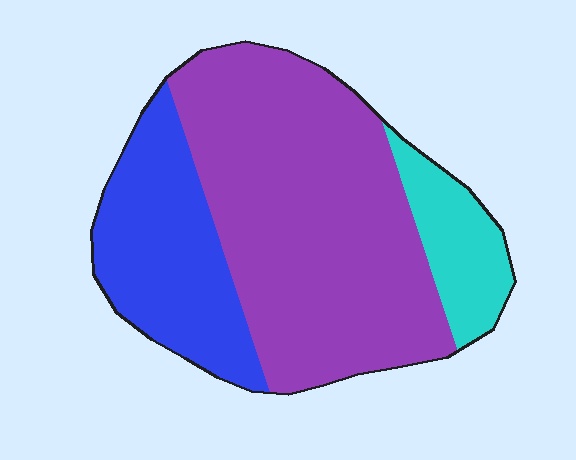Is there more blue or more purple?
Purple.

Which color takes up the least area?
Cyan, at roughly 15%.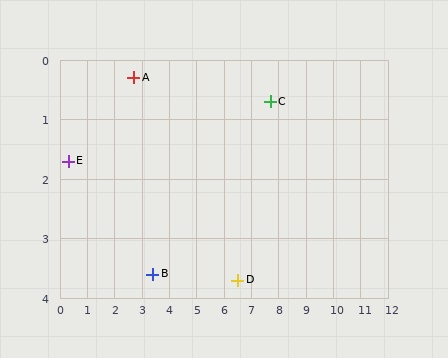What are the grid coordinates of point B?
Point B is at approximately (3.4, 3.6).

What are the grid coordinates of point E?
Point E is at approximately (0.3, 1.7).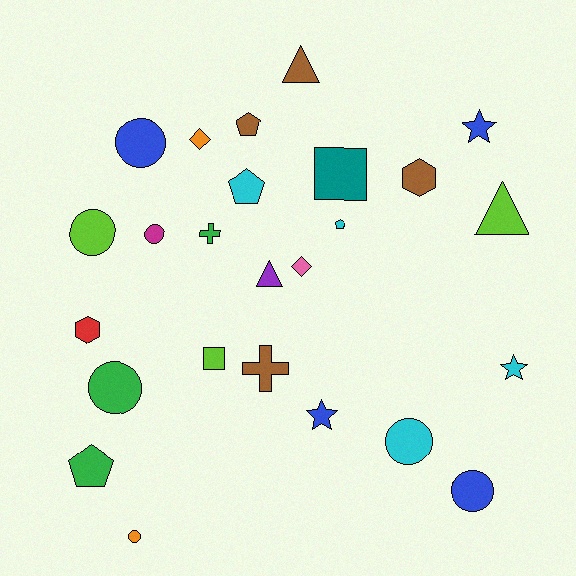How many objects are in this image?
There are 25 objects.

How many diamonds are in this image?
There are 2 diamonds.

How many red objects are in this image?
There is 1 red object.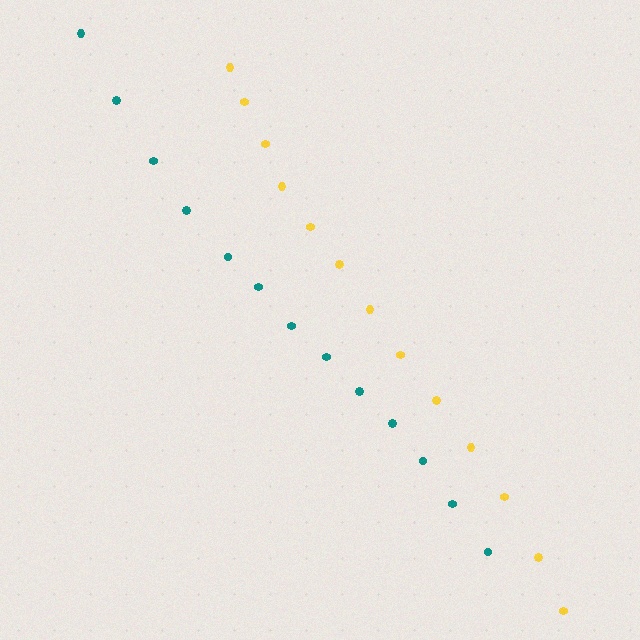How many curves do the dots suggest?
There are 2 distinct paths.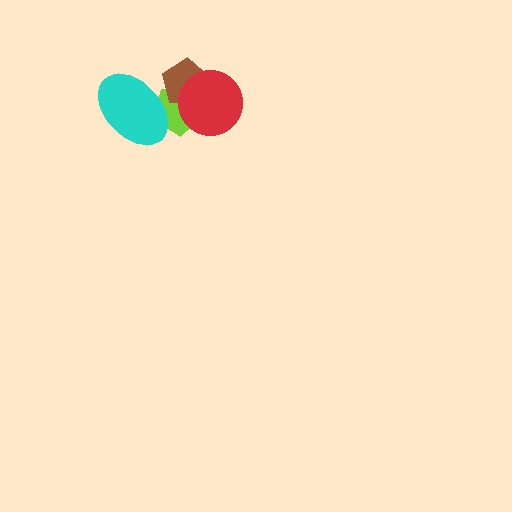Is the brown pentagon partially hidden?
Yes, it is partially covered by another shape.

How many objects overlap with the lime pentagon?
3 objects overlap with the lime pentagon.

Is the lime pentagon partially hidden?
Yes, it is partially covered by another shape.